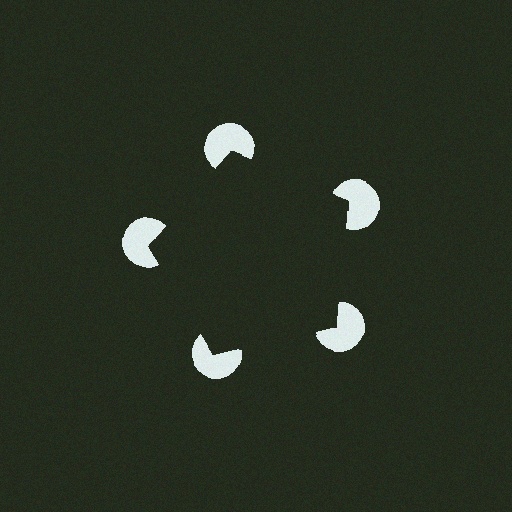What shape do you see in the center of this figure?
An illusory pentagon — its edges are inferred from the aligned wedge cuts in the pac-man discs, not physically drawn.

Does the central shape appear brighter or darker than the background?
It typically appears slightly darker than the background, even though no actual brightness change is drawn.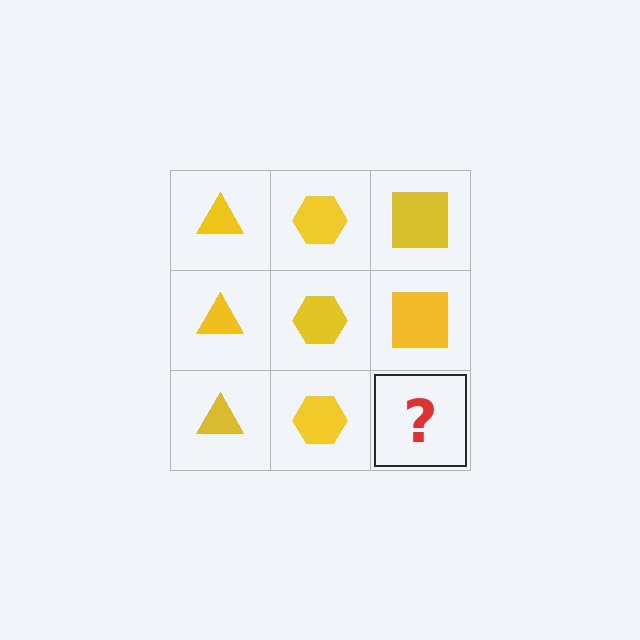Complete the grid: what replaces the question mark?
The question mark should be replaced with a yellow square.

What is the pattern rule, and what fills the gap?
The rule is that each column has a consistent shape. The gap should be filled with a yellow square.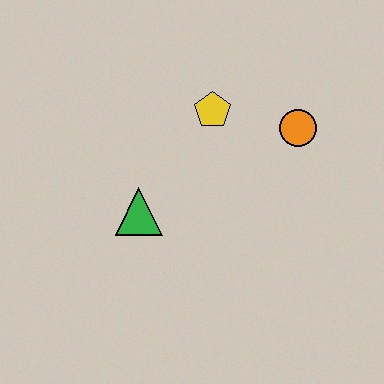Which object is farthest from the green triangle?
The orange circle is farthest from the green triangle.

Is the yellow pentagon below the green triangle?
No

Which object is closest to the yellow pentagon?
The orange circle is closest to the yellow pentagon.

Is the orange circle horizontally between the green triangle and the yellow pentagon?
No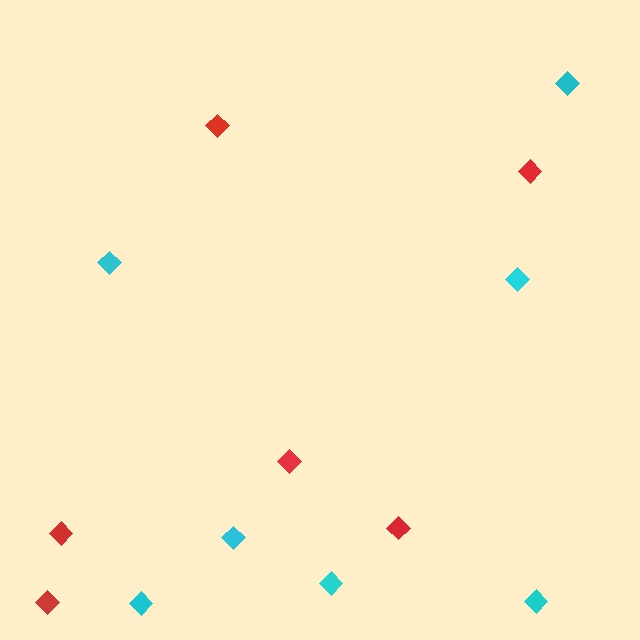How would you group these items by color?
There are 2 groups: one group of red diamonds (6) and one group of cyan diamonds (7).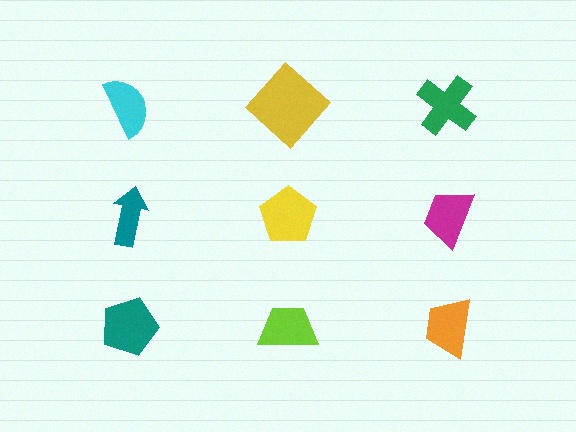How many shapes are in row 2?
3 shapes.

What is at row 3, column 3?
An orange trapezoid.